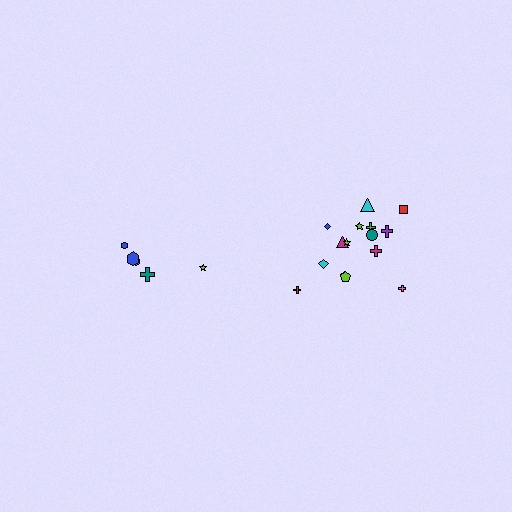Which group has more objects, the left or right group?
The right group.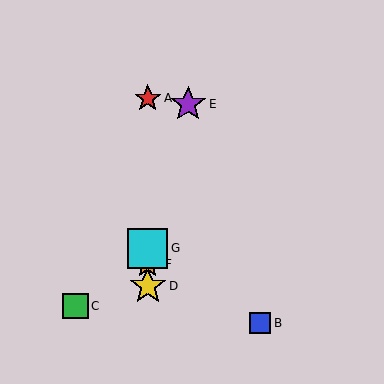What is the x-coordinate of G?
Object G is at x≈148.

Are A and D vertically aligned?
Yes, both are at x≈148.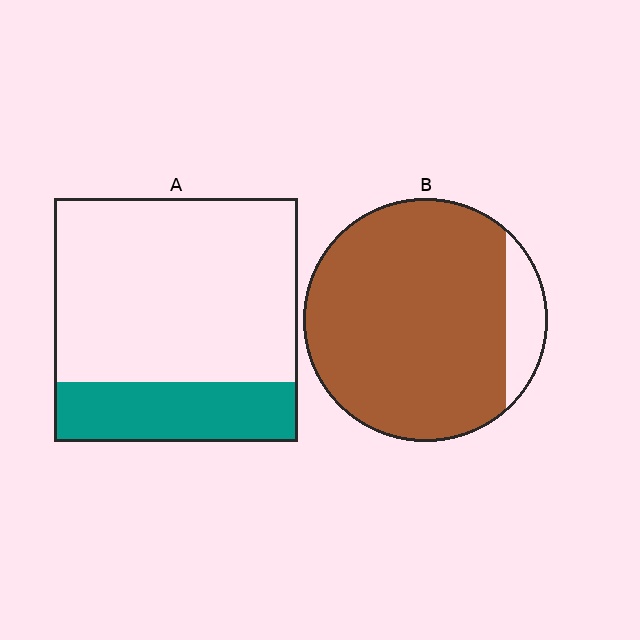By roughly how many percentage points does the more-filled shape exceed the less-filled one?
By roughly 65 percentage points (B over A).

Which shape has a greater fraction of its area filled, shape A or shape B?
Shape B.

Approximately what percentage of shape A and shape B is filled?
A is approximately 25% and B is approximately 90%.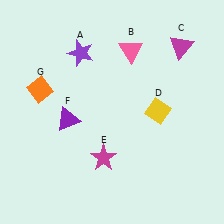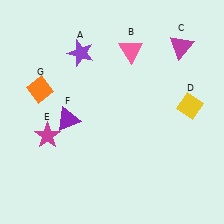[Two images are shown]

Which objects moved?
The objects that moved are: the yellow diamond (D), the magenta star (E).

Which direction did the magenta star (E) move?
The magenta star (E) moved left.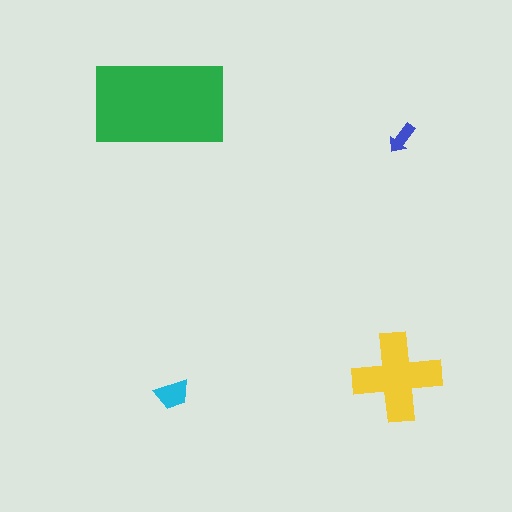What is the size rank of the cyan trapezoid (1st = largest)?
3rd.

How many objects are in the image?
There are 4 objects in the image.